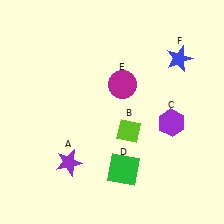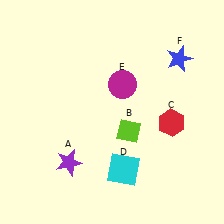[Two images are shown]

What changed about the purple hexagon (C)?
In Image 1, C is purple. In Image 2, it changed to red.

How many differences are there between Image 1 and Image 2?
There are 2 differences between the two images.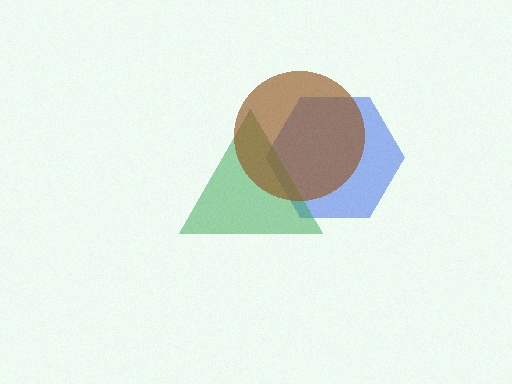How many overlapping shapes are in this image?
There are 3 overlapping shapes in the image.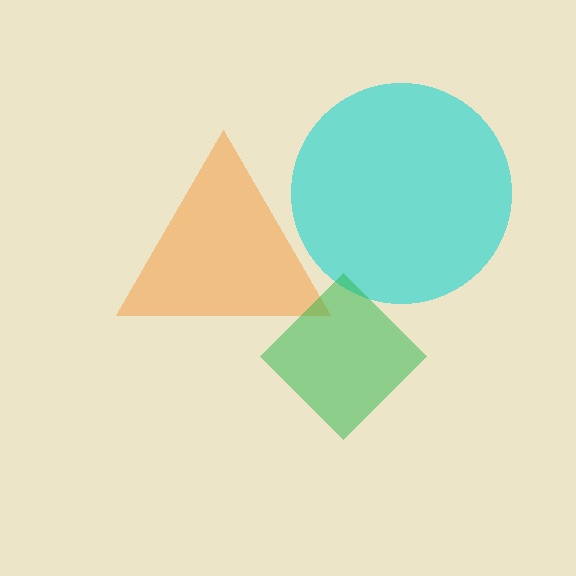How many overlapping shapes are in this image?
There are 3 overlapping shapes in the image.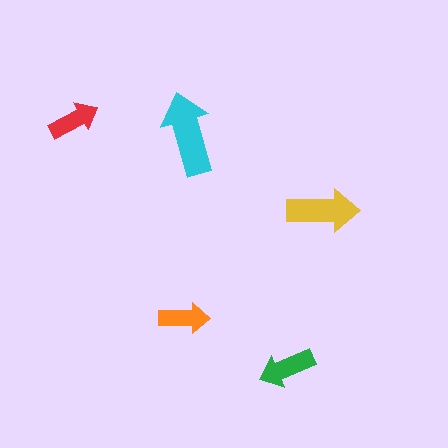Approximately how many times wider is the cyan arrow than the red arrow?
About 1.5 times wider.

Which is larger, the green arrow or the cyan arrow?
The cyan one.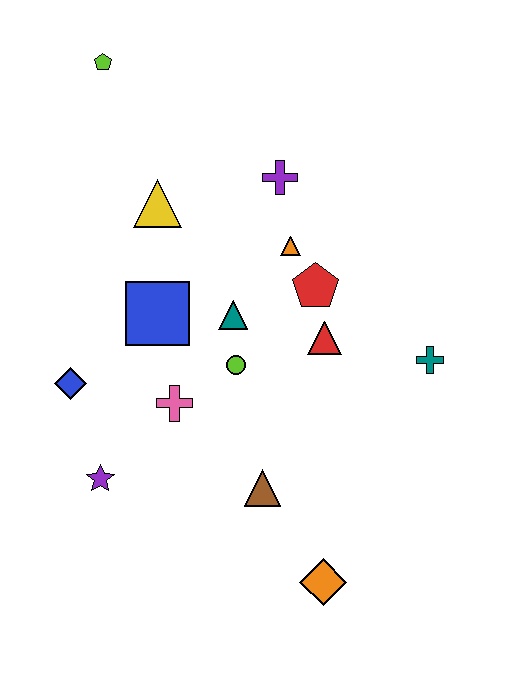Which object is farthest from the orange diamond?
The lime pentagon is farthest from the orange diamond.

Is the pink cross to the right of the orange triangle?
No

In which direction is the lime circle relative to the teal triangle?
The lime circle is below the teal triangle.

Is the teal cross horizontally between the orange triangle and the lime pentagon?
No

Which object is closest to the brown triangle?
The orange diamond is closest to the brown triangle.